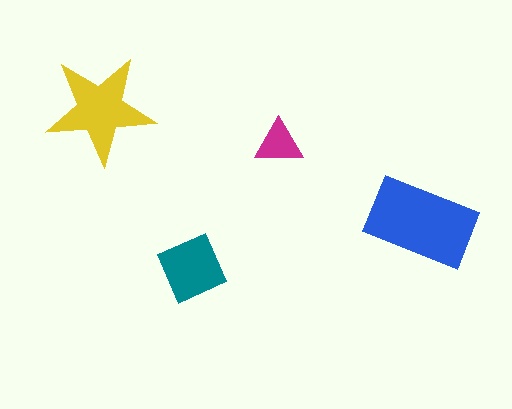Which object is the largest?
The blue rectangle.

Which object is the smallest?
The magenta triangle.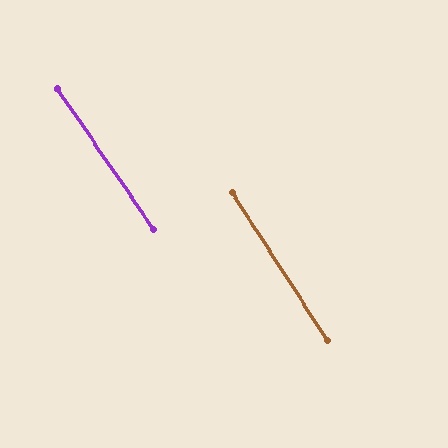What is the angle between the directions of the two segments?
Approximately 2 degrees.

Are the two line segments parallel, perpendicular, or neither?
Parallel — their directions differ by only 1.7°.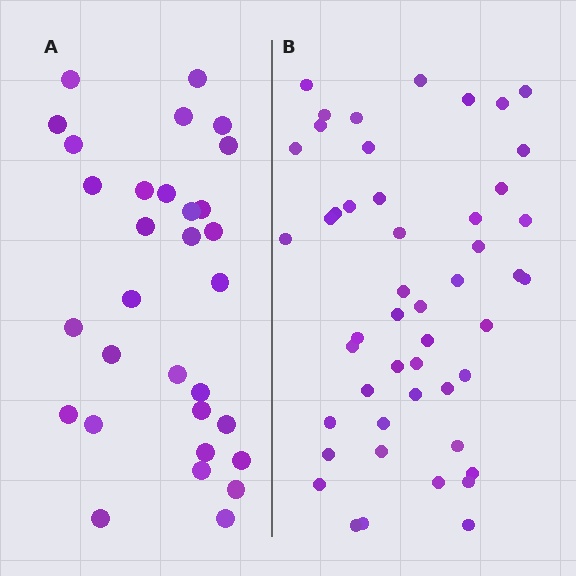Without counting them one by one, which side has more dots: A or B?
Region B (the right region) has more dots.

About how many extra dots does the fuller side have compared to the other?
Region B has approximately 20 more dots than region A.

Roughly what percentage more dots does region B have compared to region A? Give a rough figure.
About 60% more.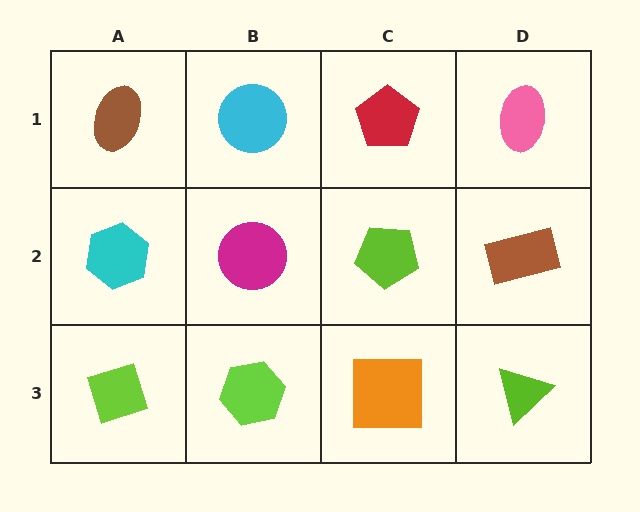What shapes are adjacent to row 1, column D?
A brown rectangle (row 2, column D), a red pentagon (row 1, column C).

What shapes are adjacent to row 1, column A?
A cyan hexagon (row 2, column A), a cyan circle (row 1, column B).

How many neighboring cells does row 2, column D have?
3.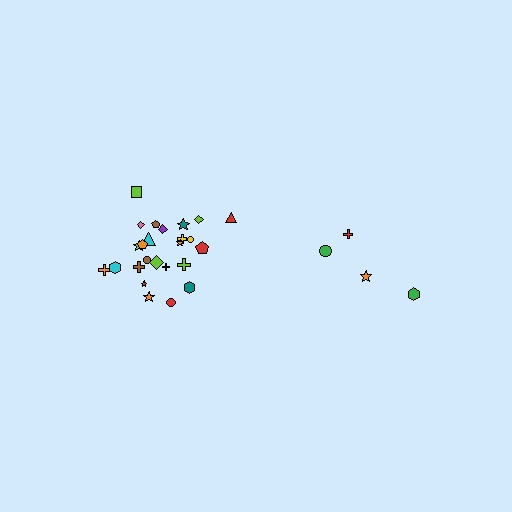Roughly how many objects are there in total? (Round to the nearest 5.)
Roughly 30 objects in total.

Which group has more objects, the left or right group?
The left group.